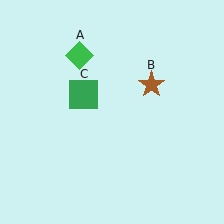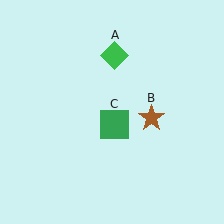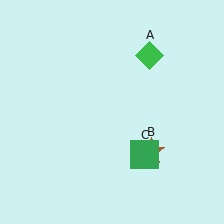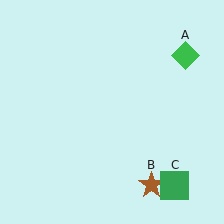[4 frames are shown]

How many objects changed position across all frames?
3 objects changed position: green diamond (object A), brown star (object B), green square (object C).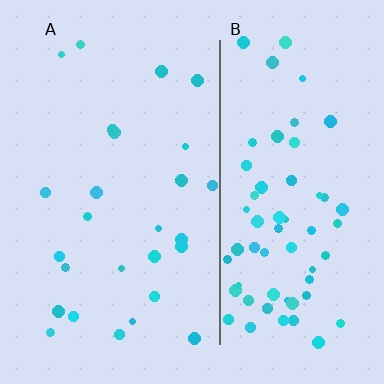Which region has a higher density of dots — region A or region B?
B (the right).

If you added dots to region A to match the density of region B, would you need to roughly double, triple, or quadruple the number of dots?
Approximately triple.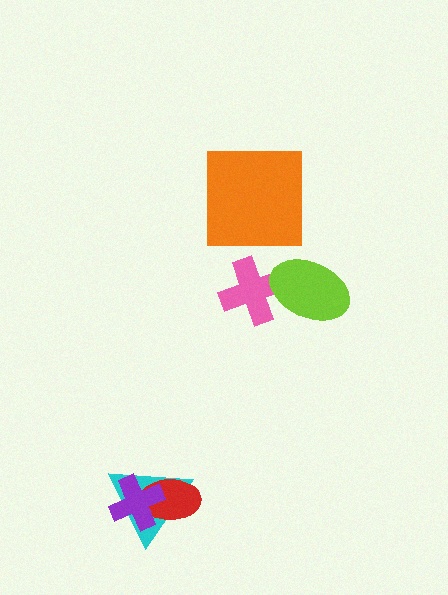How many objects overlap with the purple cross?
2 objects overlap with the purple cross.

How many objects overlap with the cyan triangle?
2 objects overlap with the cyan triangle.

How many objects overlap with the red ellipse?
2 objects overlap with the red ellipse.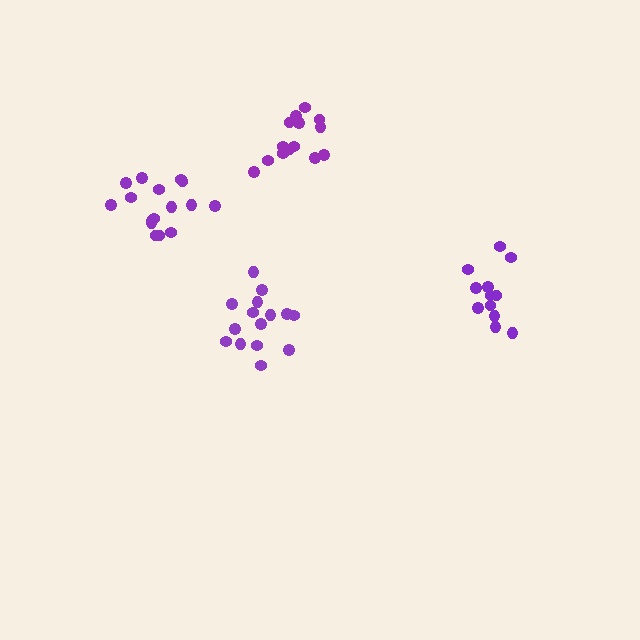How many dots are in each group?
Group 1: 14 dots, Group 2: 15 dots, Group 3: 12 dots, Group 4: 16 dots (57 total).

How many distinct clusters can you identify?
There are 4 distinct clusters.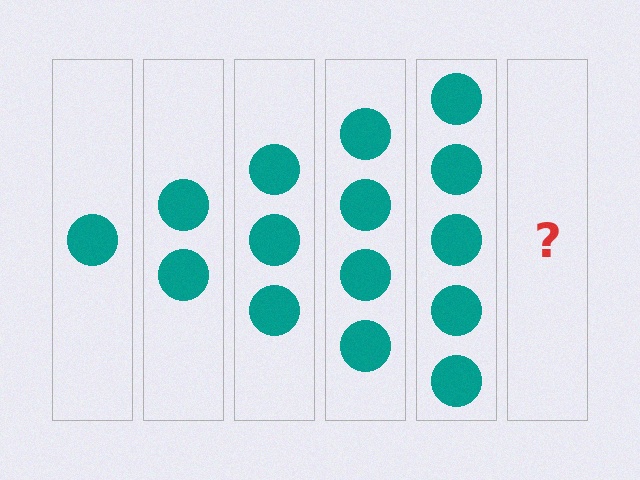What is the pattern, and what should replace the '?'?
The pattern is that each step adds one more circle. The '?' should be 6 circles.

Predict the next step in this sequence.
The next step is 6 circles.